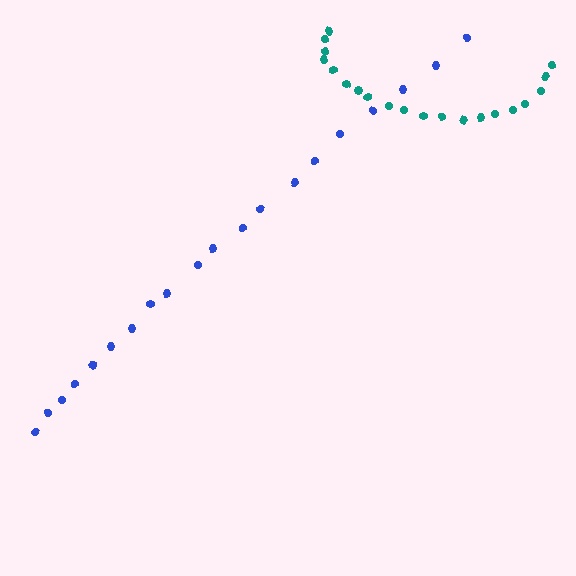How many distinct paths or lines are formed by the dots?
There are 2 distinct paths.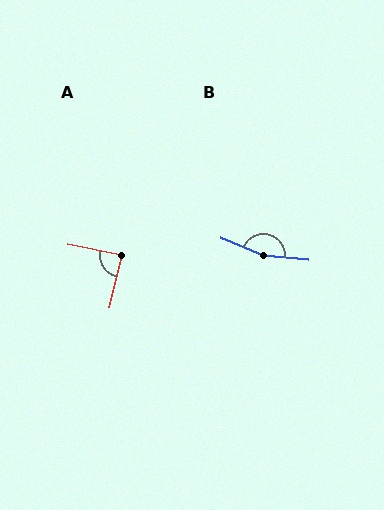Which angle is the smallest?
A, at approximately 88 degrees.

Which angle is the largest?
B, at approximately 164 degrees.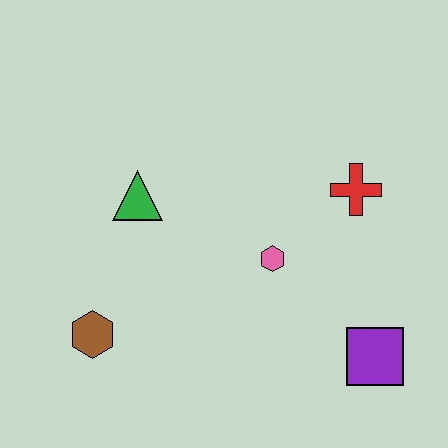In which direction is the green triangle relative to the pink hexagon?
The green triangle is to the left of the pink hexagon.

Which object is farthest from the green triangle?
The purple square is farthest from the green triangle.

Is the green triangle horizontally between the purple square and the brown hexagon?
Yes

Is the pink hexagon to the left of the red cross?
Yes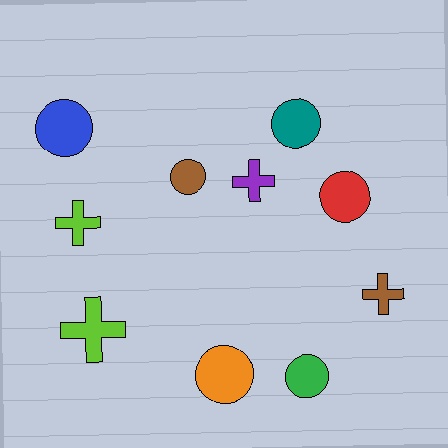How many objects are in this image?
There are 10 objects.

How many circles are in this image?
There are 6 circles.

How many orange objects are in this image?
There is 1 orange object.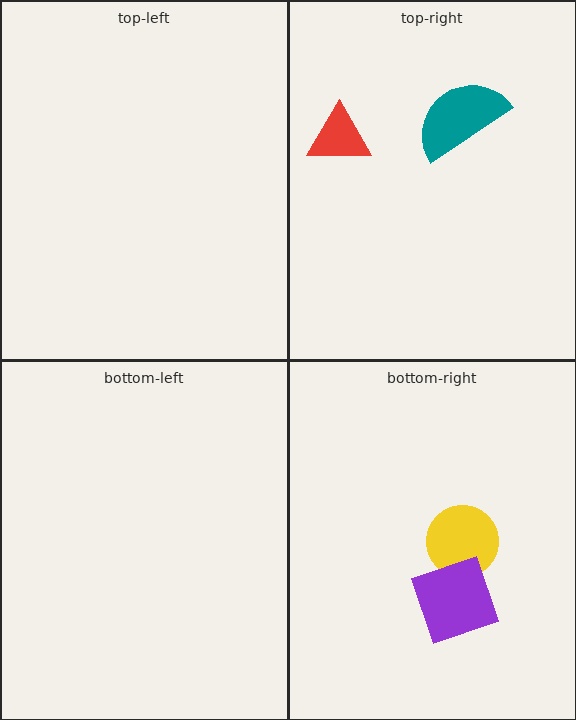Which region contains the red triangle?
The top-right region.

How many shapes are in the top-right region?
2.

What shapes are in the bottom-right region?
The yellow circle, the purple diamond.